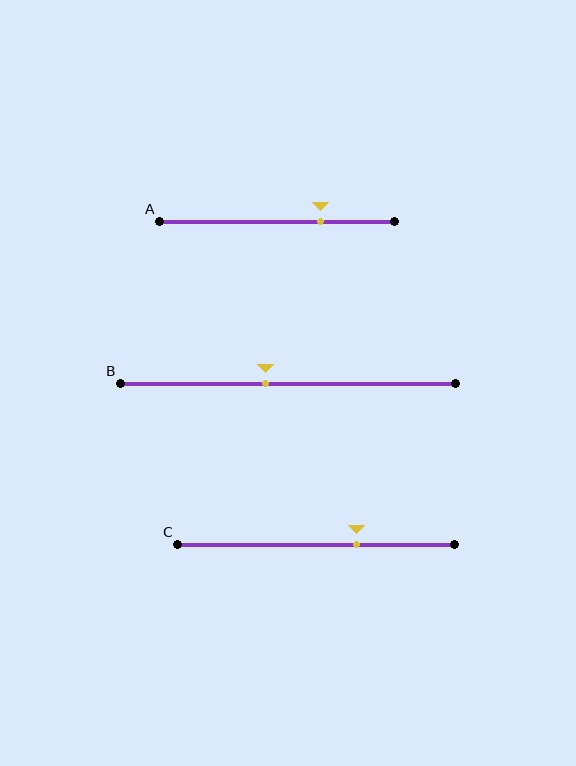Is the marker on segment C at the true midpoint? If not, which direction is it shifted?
No, the marker on segment C is shifted to the right by about 14% of the segment length.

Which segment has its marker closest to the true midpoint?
Segment B has its marker closest to the true midpoint.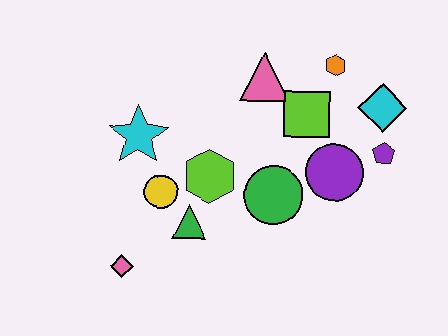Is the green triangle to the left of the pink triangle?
Yes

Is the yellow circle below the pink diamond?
No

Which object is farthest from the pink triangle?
The pink diamond is farthest from the pink triangle.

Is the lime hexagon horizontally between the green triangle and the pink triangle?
Yes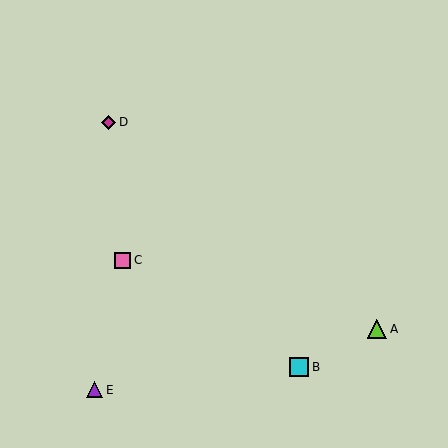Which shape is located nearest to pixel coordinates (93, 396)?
The purple triangle (labeled E) at (95, 390) is nearest to that location.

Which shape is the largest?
The lime triangle (labeled A) is the largest.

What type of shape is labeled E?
Shape E is a purple triangle.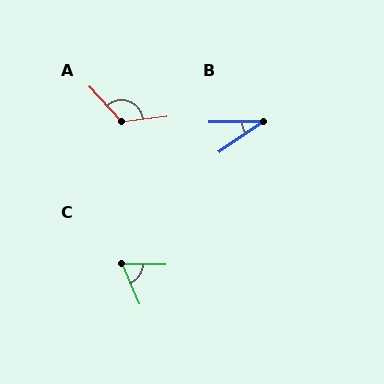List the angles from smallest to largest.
B (34°), C (67°), A (126°).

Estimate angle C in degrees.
Approximately 67 degrees.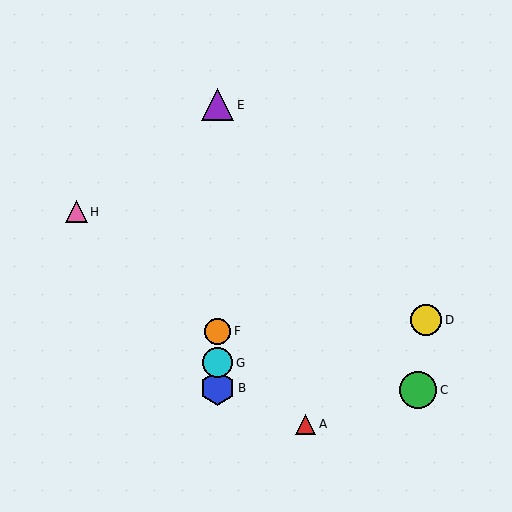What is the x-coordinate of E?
Object E is at x≈218.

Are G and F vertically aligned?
Yes, both are at x≈218.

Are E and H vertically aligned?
No, E is at x≈218 and H is at x≈76.